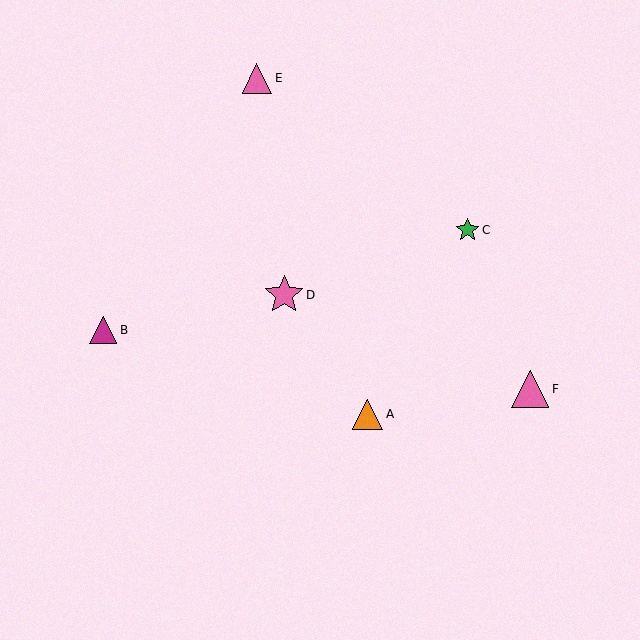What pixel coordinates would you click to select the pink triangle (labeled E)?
Click at (257, 78) to select the pink triangle E.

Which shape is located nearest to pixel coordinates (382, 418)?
The orange triangle (labeled A) at (368, 414) is nearest to that location.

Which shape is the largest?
The pink star (labeled D) is the largest.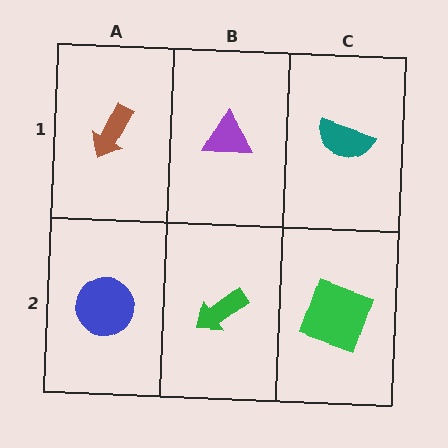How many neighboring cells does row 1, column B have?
3.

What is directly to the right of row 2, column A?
A green arrow.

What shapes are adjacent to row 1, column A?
A blue circle (row 2, column A), a purple triangle (row 1, column B).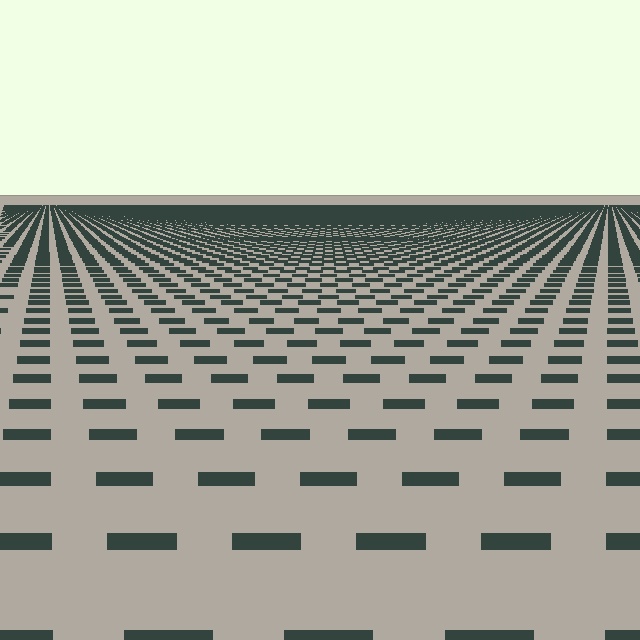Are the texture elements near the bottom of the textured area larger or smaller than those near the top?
Larger. Near the bottom, elements are closer to the viewer and appear at a bigger on-screen size.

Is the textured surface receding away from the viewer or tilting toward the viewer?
The surface is receding away from the viewer. Texture elements get smaller and denser toward the top.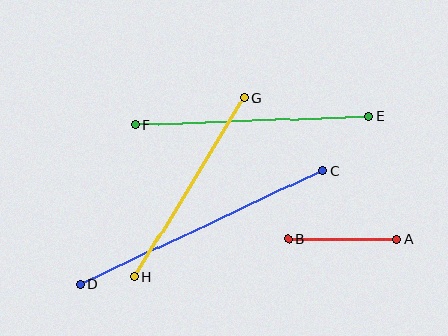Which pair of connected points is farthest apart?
Points C and D are farthest apart.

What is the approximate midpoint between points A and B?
The midpoint is at approximately (343, 239) pixels.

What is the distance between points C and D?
The distance is approximately 268 pixels.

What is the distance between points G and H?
The distance is approximately 210 pixels.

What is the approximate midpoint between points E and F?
The midpoint is at approximately (252, 121) pixels.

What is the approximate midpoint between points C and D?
The midpoint is at approximately (202, 227) pixels.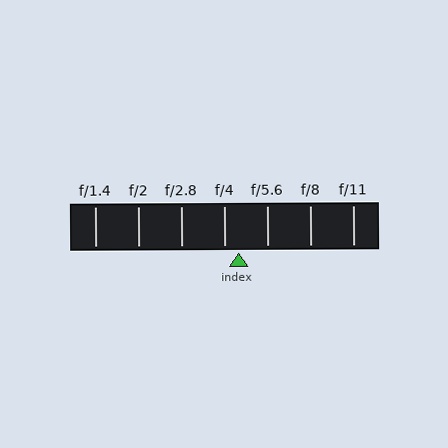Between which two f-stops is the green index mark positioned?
The index mark is between f/4 and f/5.6.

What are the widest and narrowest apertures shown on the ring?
The widest aperture shown is f/1.4 and the narrowest is f/11.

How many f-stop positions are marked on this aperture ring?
There are 7 f-stop positions marked.